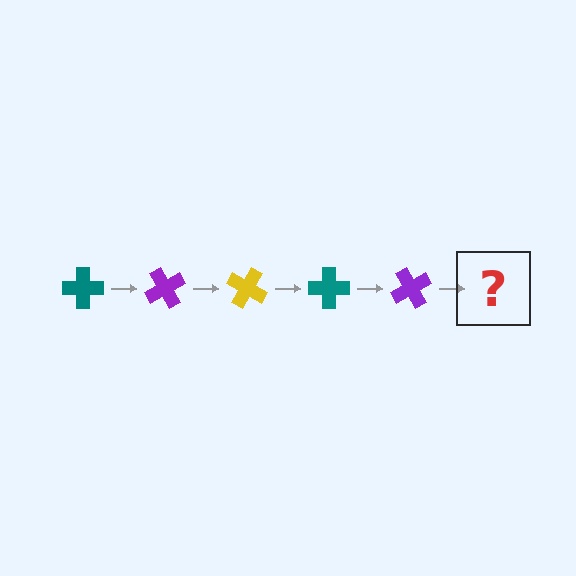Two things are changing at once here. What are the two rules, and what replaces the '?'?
The two rules are that it rotates 60 degrees each step and the color cycles through teal, purple, and yellow. The '?' should be a yellow cross, rotated 300 degrees from the start.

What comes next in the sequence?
The next element should be a yellow cross, rotated 300 degrees from the start.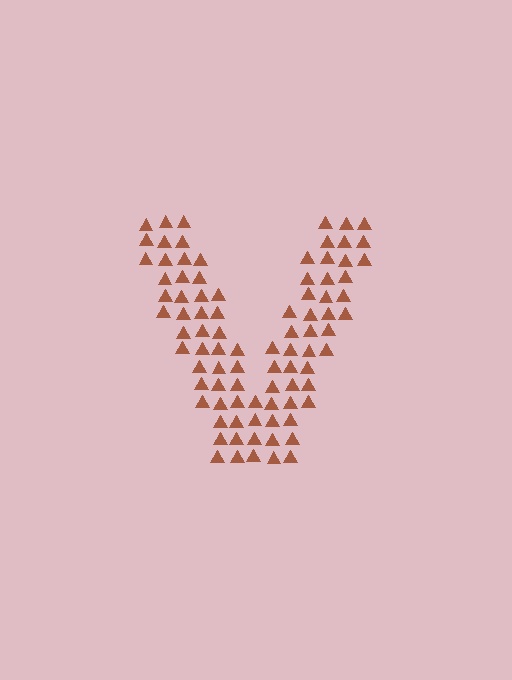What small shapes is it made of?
It is made of small triangles.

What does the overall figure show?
The overall figure shows the letter V.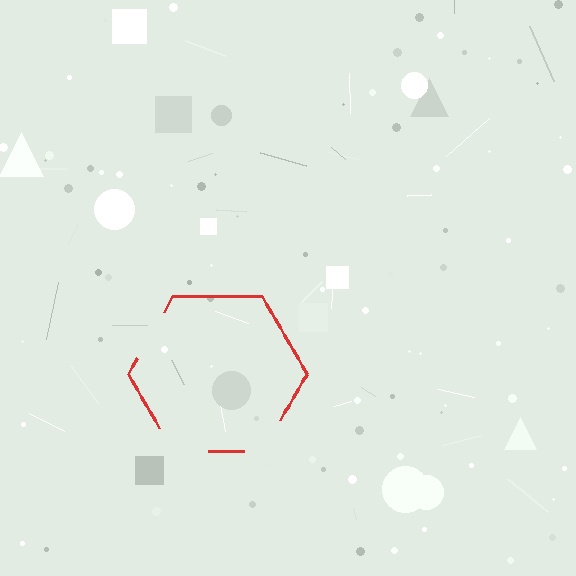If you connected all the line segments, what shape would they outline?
They would outline a hexagon.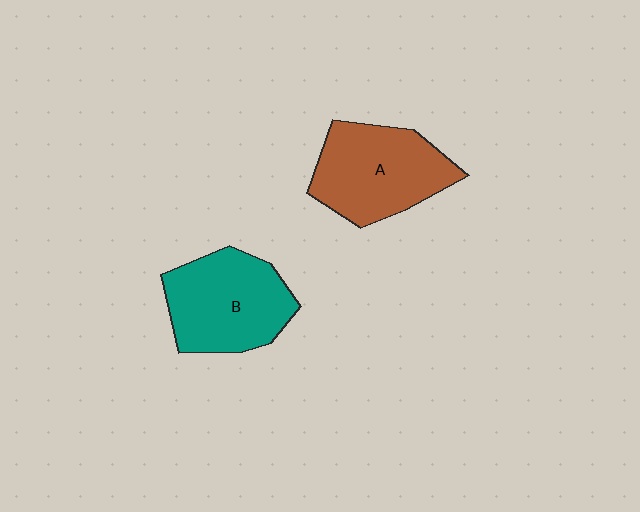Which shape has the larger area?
Shape A (brown).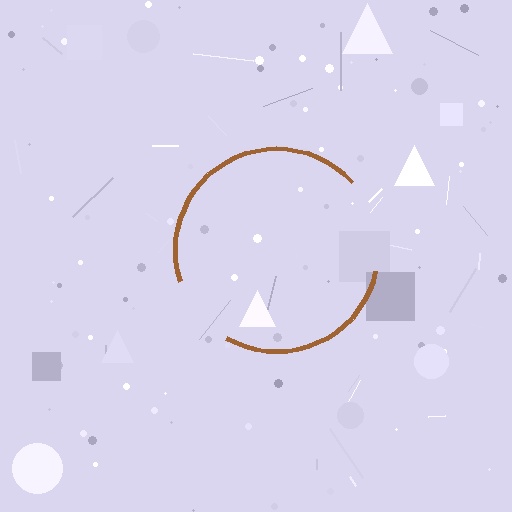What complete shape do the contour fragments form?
The contour fragments form a circle.